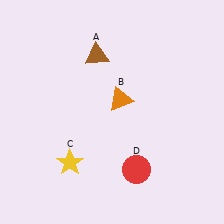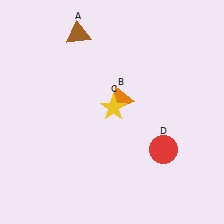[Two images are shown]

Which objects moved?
The objects that moved are: the brown triangle (A), the yellow star (C), the red circle (D).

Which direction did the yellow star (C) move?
The yellow star (C) moved up.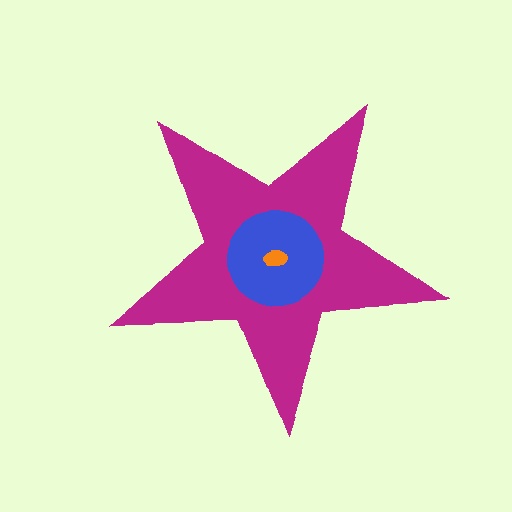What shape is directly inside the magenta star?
The blue circle.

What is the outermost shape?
The magenta star.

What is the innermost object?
The orange ellipse.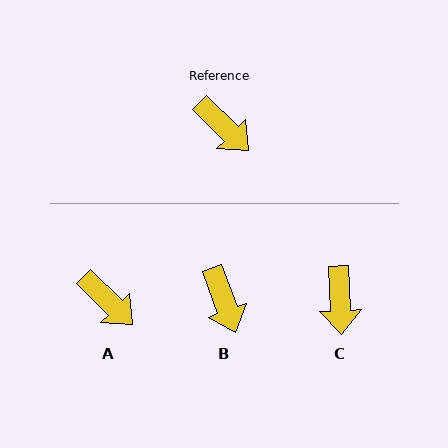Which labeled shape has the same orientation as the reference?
A.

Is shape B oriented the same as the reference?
No, it is off by about 25 degrees.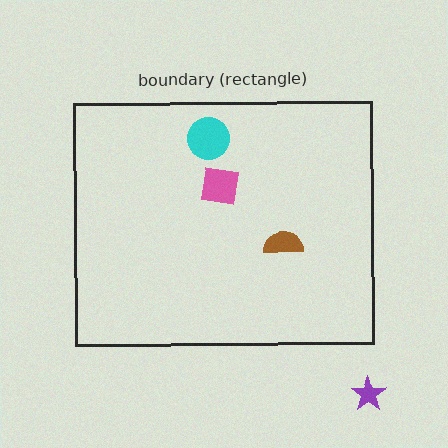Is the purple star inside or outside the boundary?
Outside.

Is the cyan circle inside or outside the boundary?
Inside.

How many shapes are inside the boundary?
3 inside, 1 outside.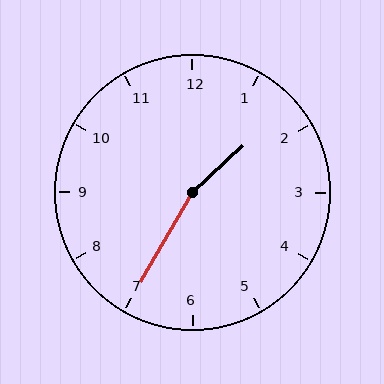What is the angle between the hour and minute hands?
Approximately 162 degrees.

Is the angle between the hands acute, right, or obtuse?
It is obtuse.